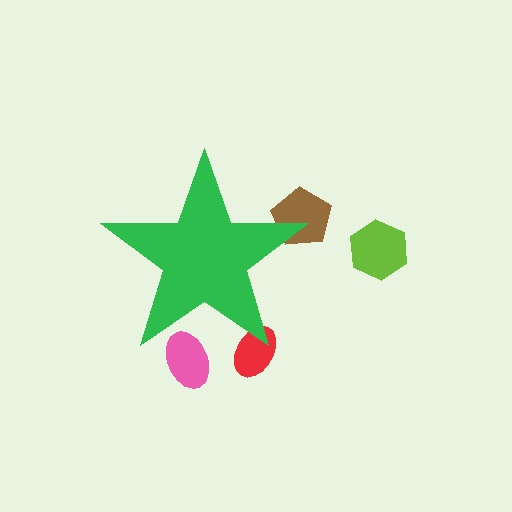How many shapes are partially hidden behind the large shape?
3 shapes are partially hidden.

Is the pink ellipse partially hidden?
Yes, the pink ellipse is partially hidden behind the green star.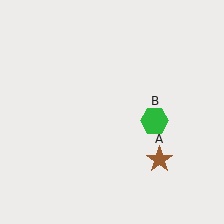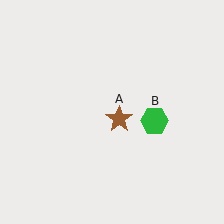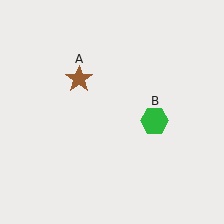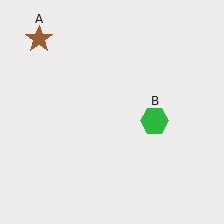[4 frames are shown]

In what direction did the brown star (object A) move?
The brown star (object A) moved up and to the left.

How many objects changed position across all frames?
1 object changed position: brown star (object A).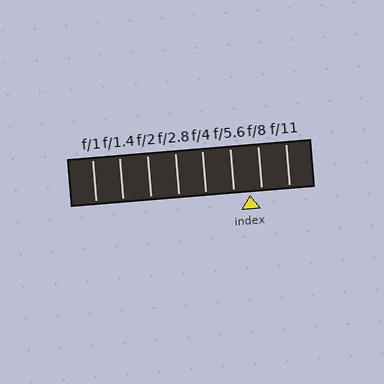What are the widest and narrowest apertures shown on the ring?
The widest aperture shown is f/1 and the narrowest is f/11.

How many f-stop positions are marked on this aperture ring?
There are 8 f-stop positions marked.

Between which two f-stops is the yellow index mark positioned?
The index mark is between f/5.6 and f/8.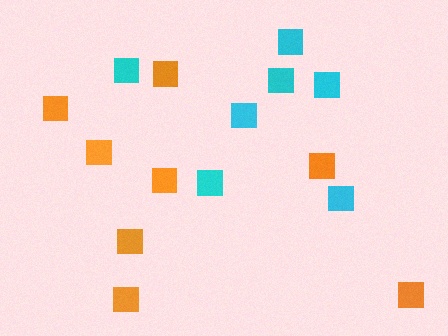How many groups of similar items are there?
There are 2 groups: one group of orange squares (8) and one group of cyan squares (7).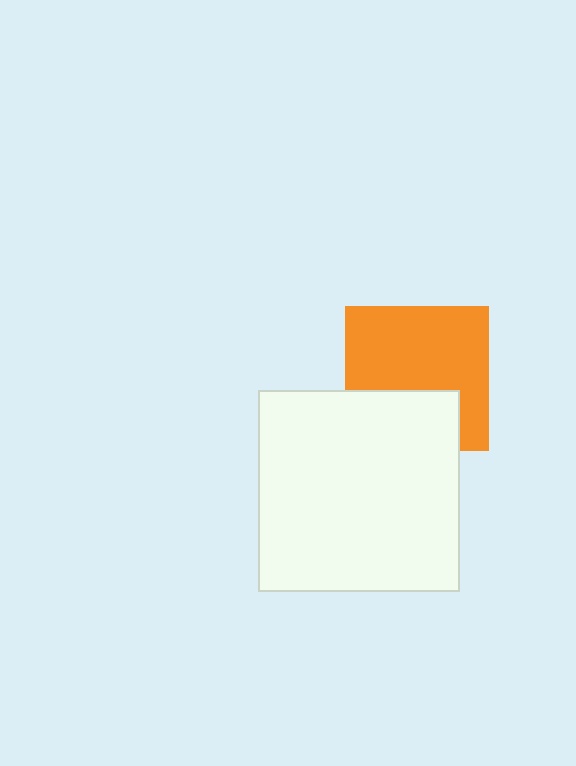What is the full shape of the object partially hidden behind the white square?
The partially hidden object is an orange square.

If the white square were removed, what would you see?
You would see the complete orange square.